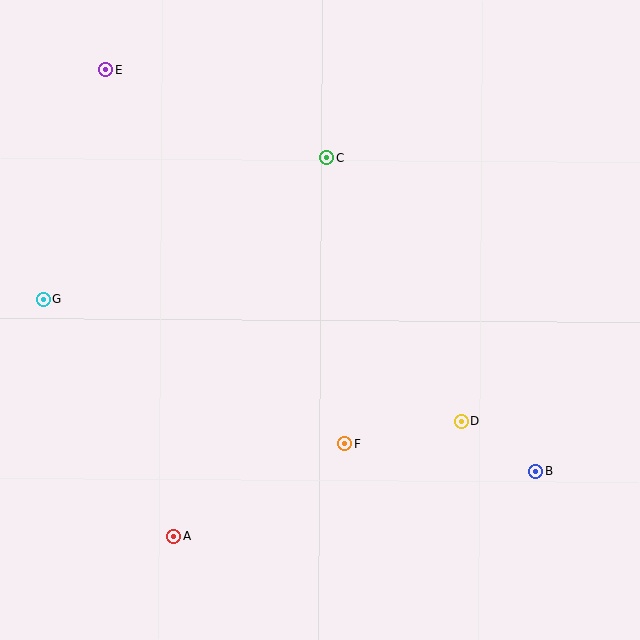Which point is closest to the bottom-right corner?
Point B is closest to the bottom-right corner.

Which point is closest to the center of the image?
Point F at (345, 444) is closest to the center.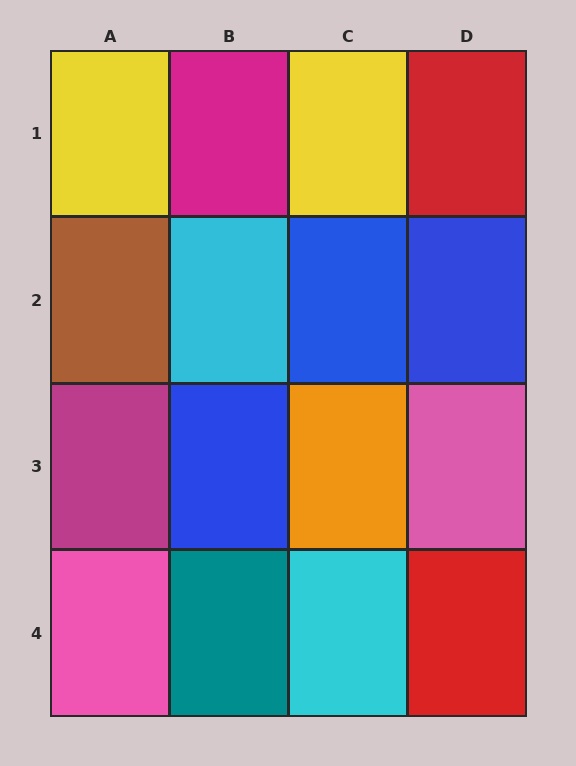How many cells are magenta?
2 cells are magenta.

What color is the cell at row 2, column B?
Cyan.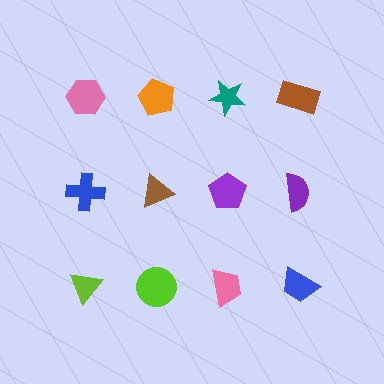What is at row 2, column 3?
A purple pentagon.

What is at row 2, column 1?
A blue cross.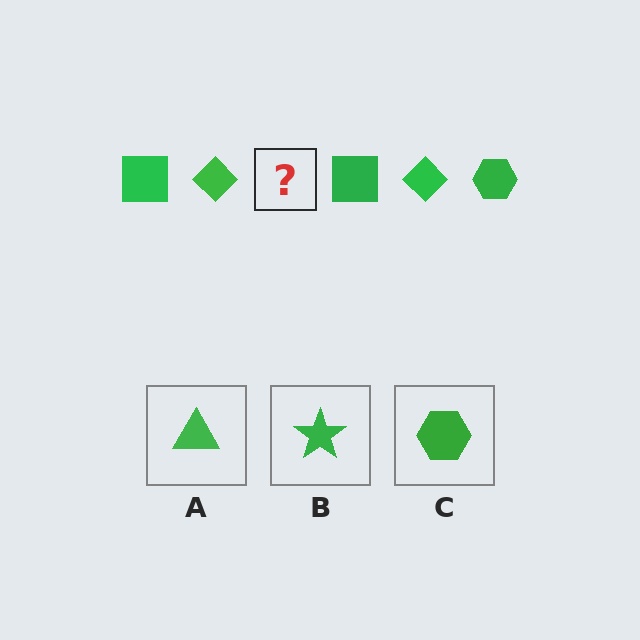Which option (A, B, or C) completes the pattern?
C.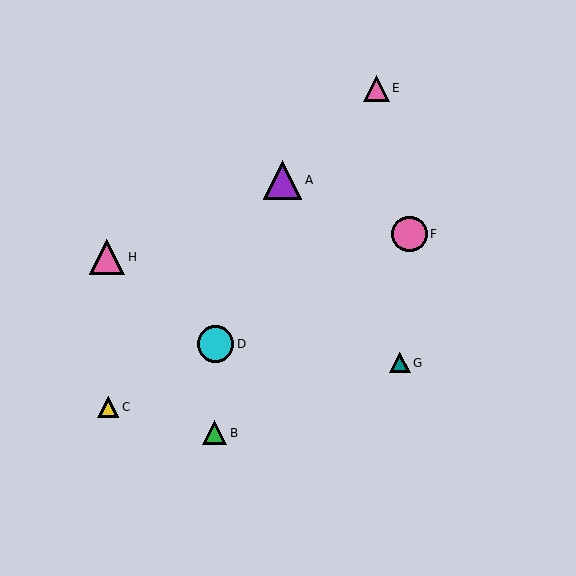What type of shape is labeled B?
Shape B is a green triangle.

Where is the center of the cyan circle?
The center of the cyan circle is at (216, 344).